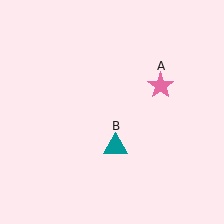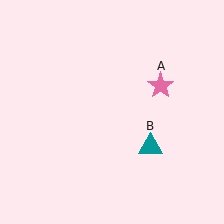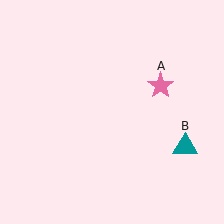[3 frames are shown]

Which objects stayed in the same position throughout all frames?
Pink star (object A) remained stationary.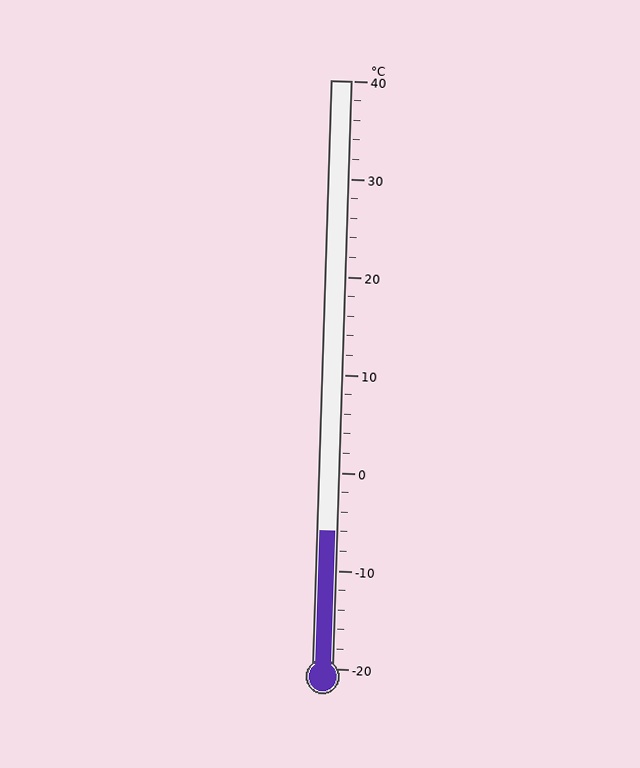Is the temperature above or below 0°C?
The temperature is below 0°C.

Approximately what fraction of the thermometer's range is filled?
The thermometer is filled to approximately 25% of its range.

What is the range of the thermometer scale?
The thermometer scale ranges from -20°C to 40°C.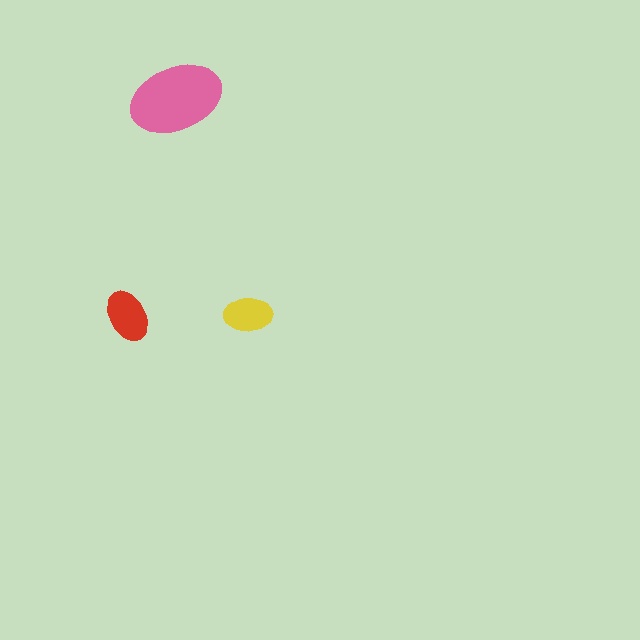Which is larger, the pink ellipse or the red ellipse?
The pink one.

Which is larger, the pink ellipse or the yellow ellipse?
The pink one.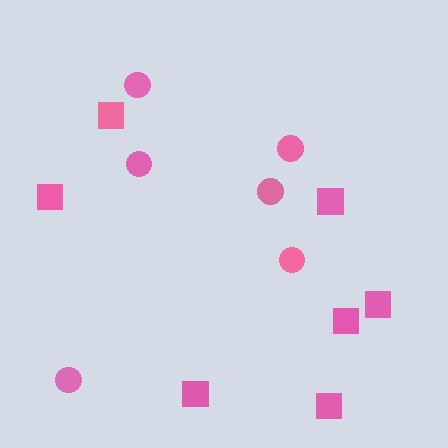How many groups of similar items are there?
There are 2 groups: one group of circles (6) and one group of squares (7).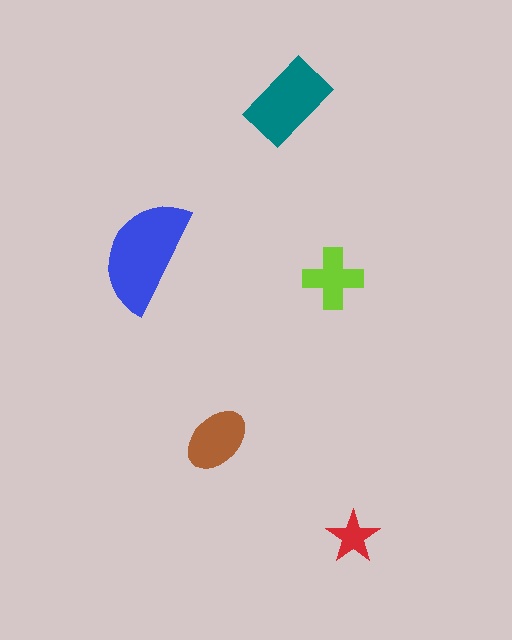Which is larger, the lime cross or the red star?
The lime cross.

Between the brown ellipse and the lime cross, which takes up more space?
The brown ellipse.